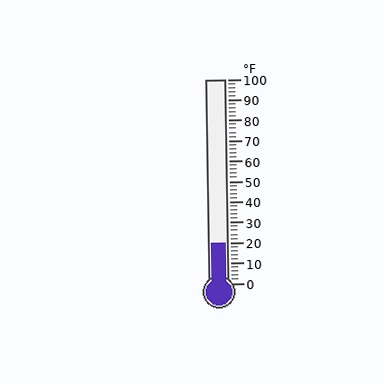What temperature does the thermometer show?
The thermometer shows approximately 20°F.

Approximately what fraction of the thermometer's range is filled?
The thermometer is filled to approximately 20% of its range.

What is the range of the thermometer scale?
The thermometer scale ranges from 0°F to 100°F.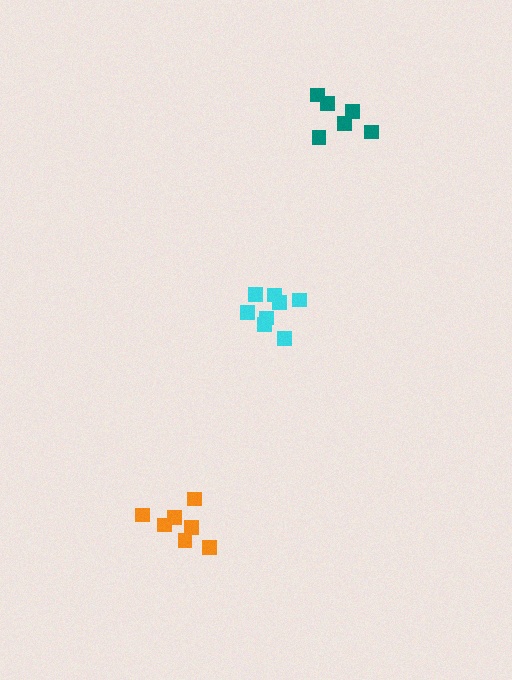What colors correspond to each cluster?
The clusters are colored: orange, teal, cyan.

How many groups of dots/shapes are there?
There are 3 groups.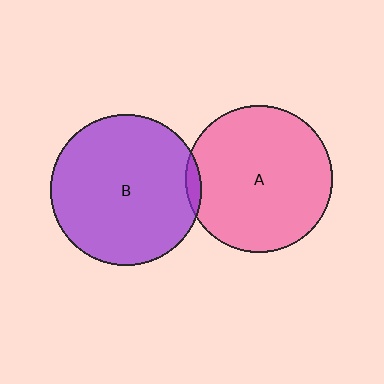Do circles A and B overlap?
Yes.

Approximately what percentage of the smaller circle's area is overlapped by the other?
Approximately 5%.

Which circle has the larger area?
Circle B (purple).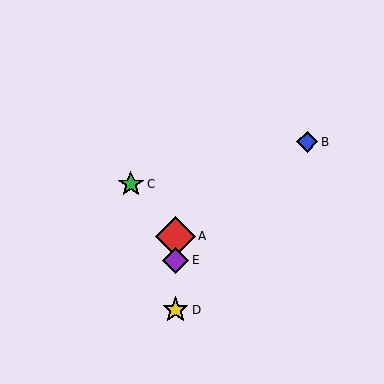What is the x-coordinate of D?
Object D is at x≈175.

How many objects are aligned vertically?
3 objects (A, D, E) are aligned vertically.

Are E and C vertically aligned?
No, E is at x≈175 and C is at x≈131.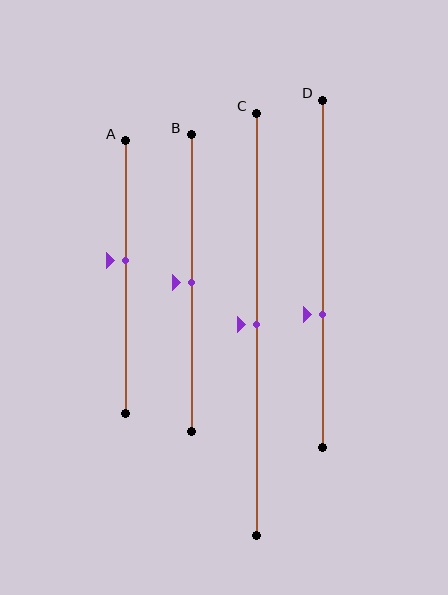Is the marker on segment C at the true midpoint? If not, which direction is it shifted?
Yes, the marker on segment C is at the true midpoint.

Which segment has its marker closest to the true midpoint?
Segment B has its marker closest to the true midpoint.